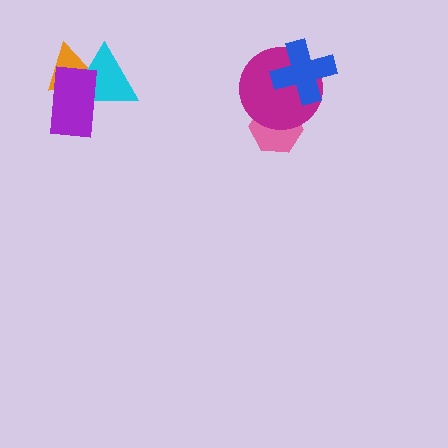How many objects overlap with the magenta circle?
2 objects overlap with the magenta circle.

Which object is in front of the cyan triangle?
The purple rectangle is in front of the cyan triangle.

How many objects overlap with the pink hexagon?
1 object overlaps with the pink hexagon.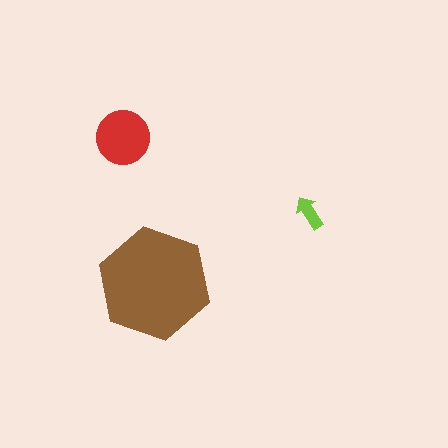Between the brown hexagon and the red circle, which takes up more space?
The brown hexagon.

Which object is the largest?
The brown hexagon.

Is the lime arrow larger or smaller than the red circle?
Smaller.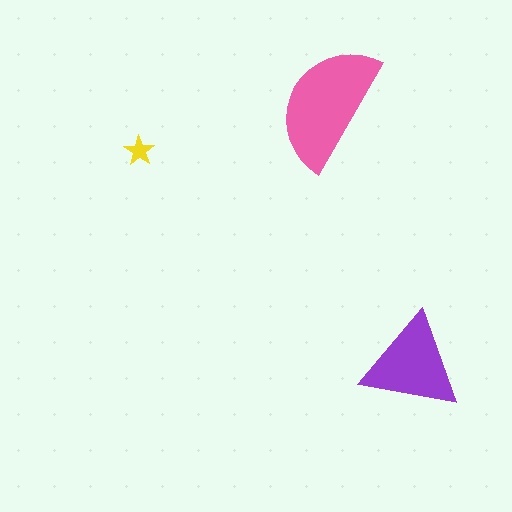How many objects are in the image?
There are 3 objects in the image.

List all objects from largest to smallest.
The pink semicircle, the purple triangle, the yellow star.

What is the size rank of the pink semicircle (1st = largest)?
1st.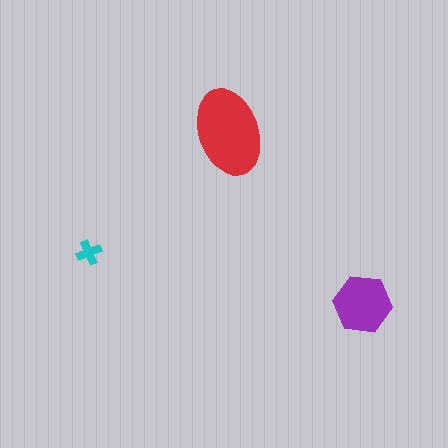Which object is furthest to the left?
The cyan cross is leftmost.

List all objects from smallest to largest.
The cyan cross, the purple hexagon, the red ellipse.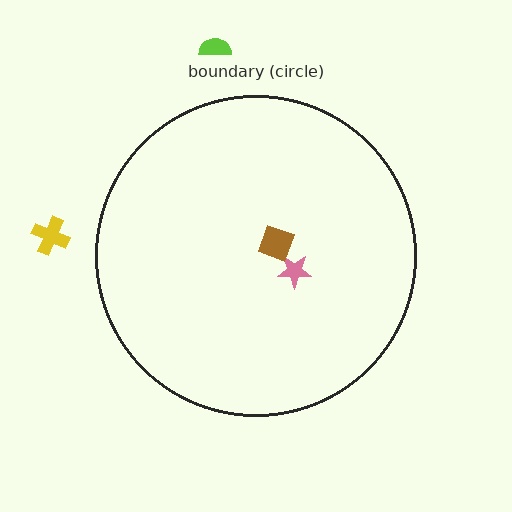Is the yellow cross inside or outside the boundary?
Outside.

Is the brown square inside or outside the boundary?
Inside.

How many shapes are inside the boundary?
2 inside, 2 outside.